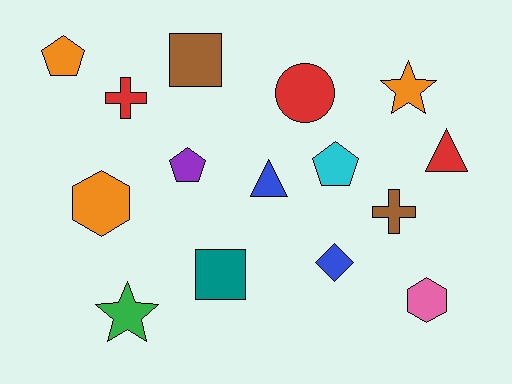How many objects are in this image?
There are 15 objects.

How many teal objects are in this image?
There is 1 teal object.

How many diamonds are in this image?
There is 1 diamond.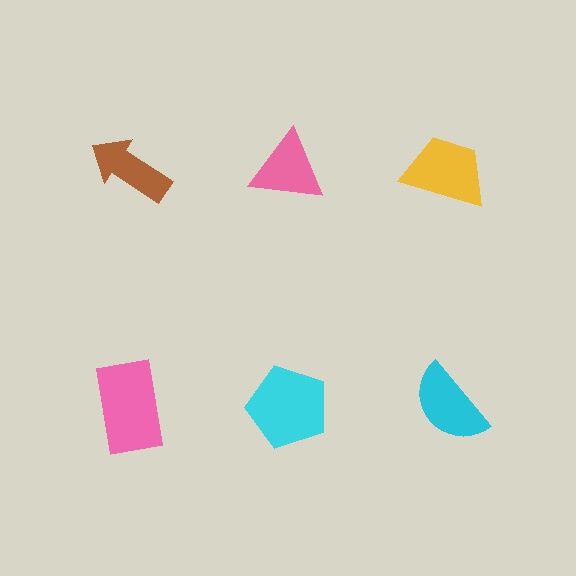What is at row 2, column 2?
A cyan pentagon.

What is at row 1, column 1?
A brown arrow.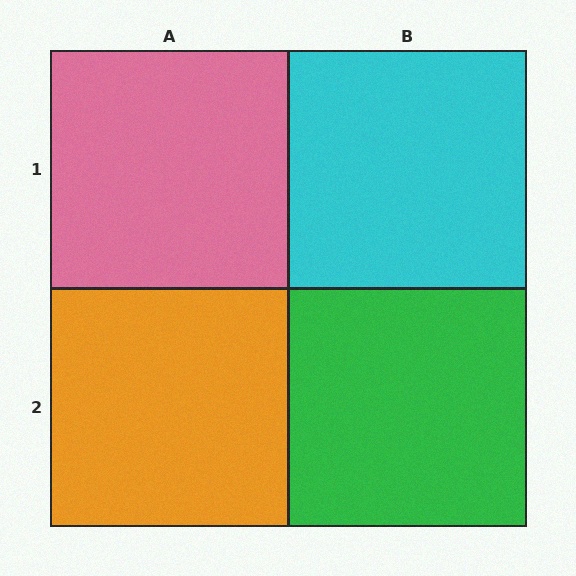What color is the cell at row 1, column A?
Pink.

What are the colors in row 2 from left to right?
Orange, green.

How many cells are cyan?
1 cell is cyan.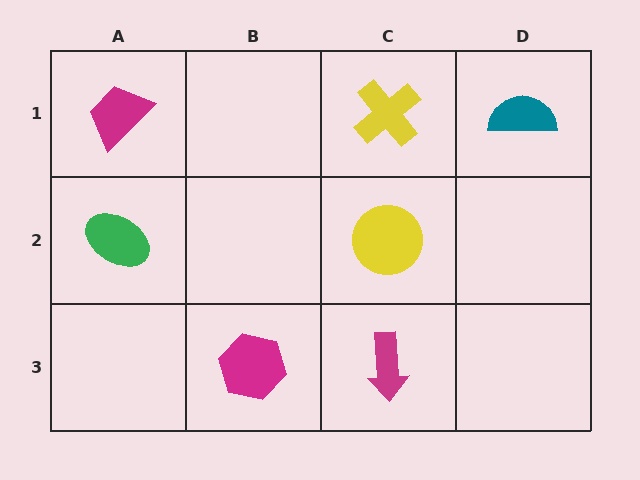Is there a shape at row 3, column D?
No, that cell is empty.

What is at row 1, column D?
A teal semicircle.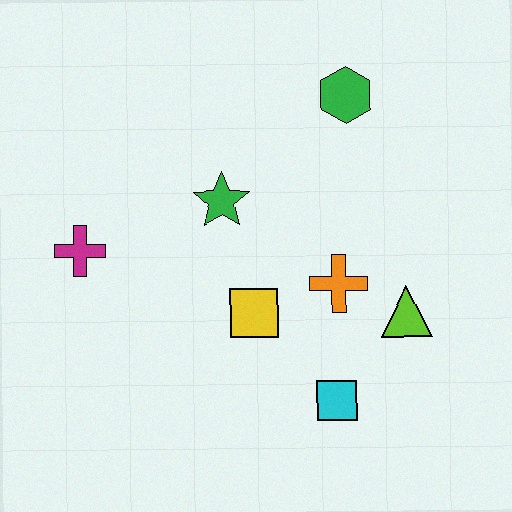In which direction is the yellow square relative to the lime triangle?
The yellow square is to the left of the lime triangle.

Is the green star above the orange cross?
Yes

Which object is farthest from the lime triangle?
The magenta cross is farthest from the lime triangle.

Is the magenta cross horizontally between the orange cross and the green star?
No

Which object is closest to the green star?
The yellow square is closest to the green star.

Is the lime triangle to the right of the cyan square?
Yes